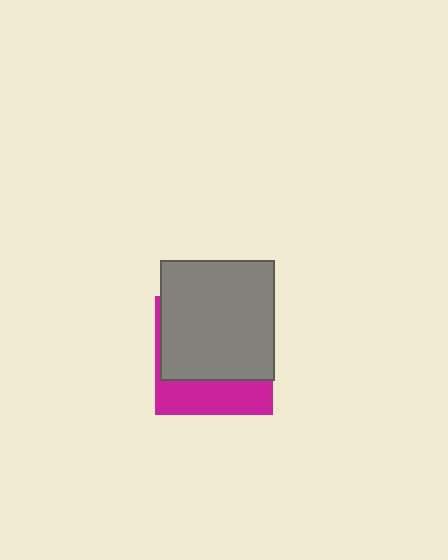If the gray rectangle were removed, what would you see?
You would see the complete magenta square.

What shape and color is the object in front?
The object in front is a gray rectangle.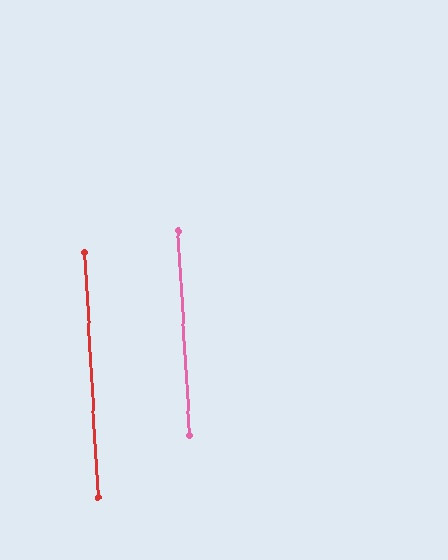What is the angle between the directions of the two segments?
Approximately 0 degrees.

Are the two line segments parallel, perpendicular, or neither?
Parallel — their directions differ by only 0.3°.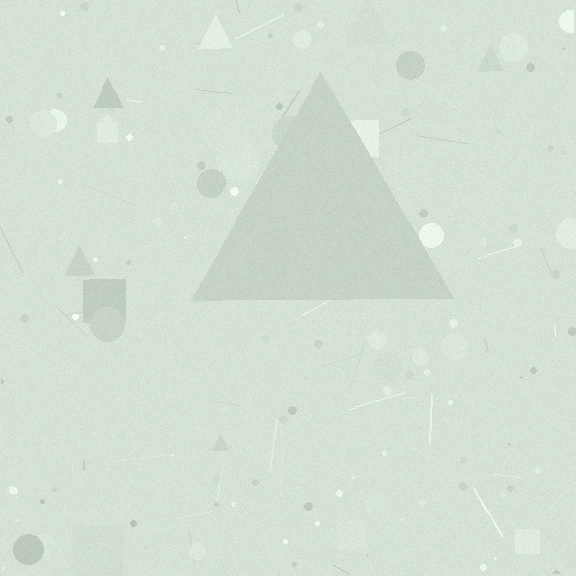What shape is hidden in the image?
A triangle is hidden in the image.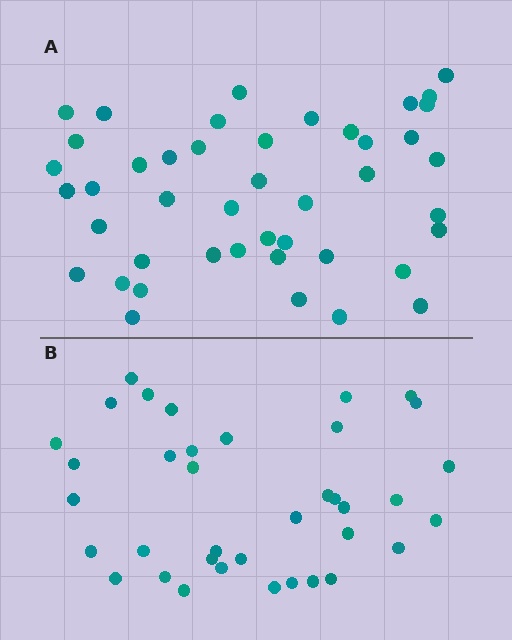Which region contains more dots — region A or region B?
Region A (the top region) has more dots.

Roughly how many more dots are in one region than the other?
Region A has roughly 8 or so more dots than region B.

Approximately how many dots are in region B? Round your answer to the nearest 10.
About 40 dots. (The exact count is 37, which rounds to 40.)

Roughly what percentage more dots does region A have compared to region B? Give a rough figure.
About 20% more.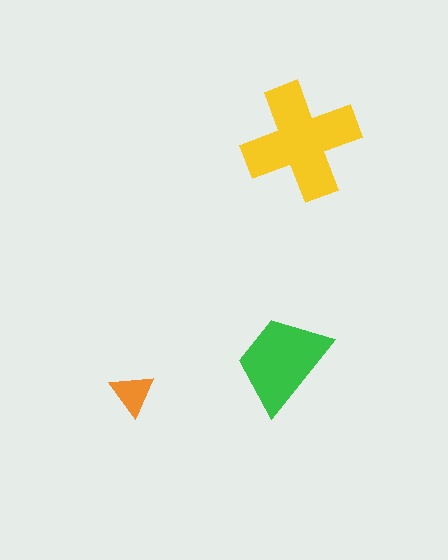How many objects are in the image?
There are 3 objects in the image.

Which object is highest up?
The yellow cross is topmost.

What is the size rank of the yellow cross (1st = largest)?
1st.